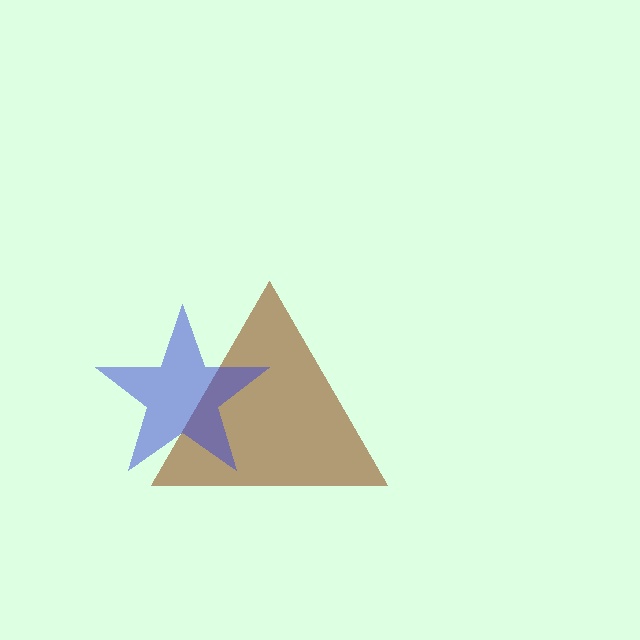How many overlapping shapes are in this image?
There are 2 overlapping shapes in the image.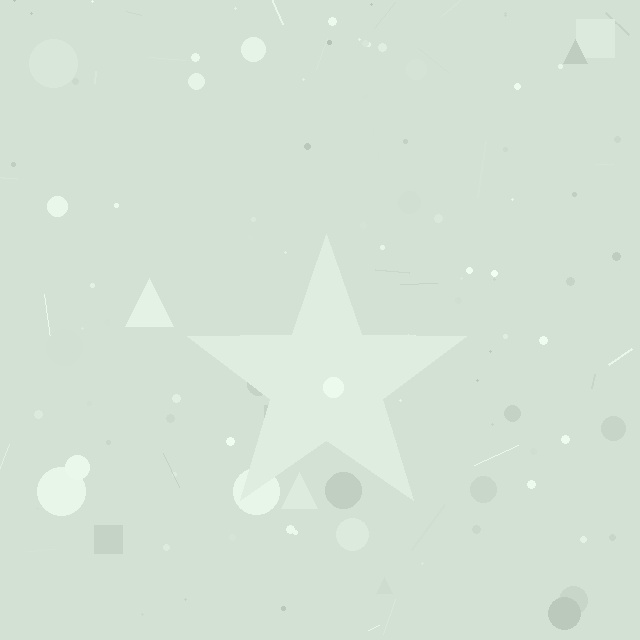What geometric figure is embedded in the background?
A star is embedded in the background.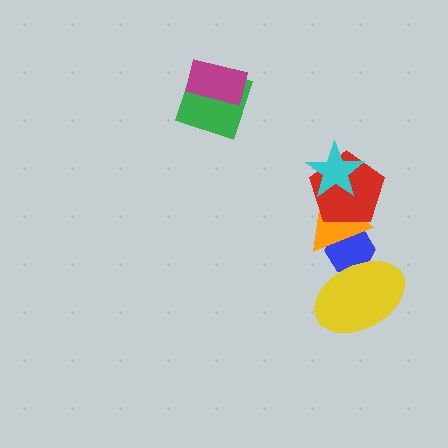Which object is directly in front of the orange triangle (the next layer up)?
The red pentagon is directly in front of the orange triangle.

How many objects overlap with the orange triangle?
3 objects overlap with the orange triangle.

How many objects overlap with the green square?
1 object overlaps with the green square.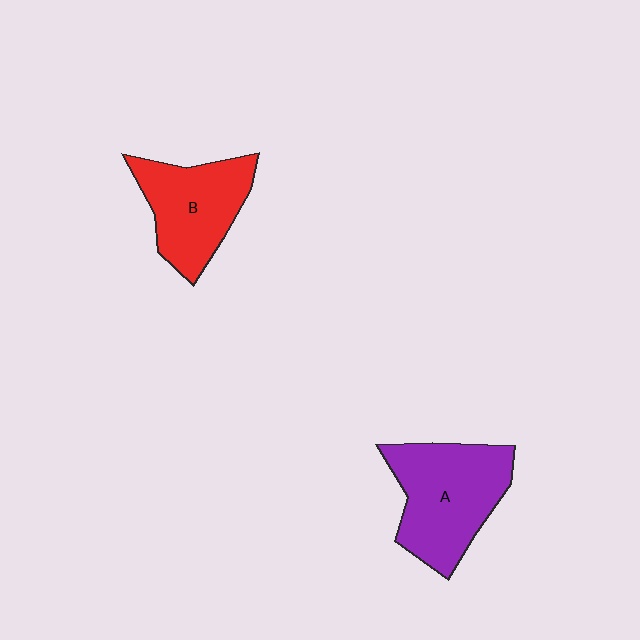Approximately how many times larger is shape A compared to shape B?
Approximately 1.2 times.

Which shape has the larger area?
Shape A (purple).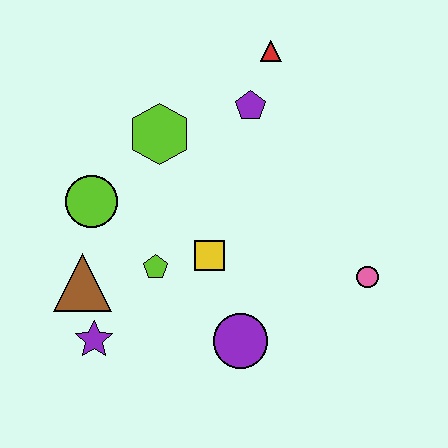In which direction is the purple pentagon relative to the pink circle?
The purple pentagon is above the pink circle.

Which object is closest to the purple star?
The brown triangle is closest to the purple star.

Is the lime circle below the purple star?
No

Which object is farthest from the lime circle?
The pink circle is farthest from the lime circle.